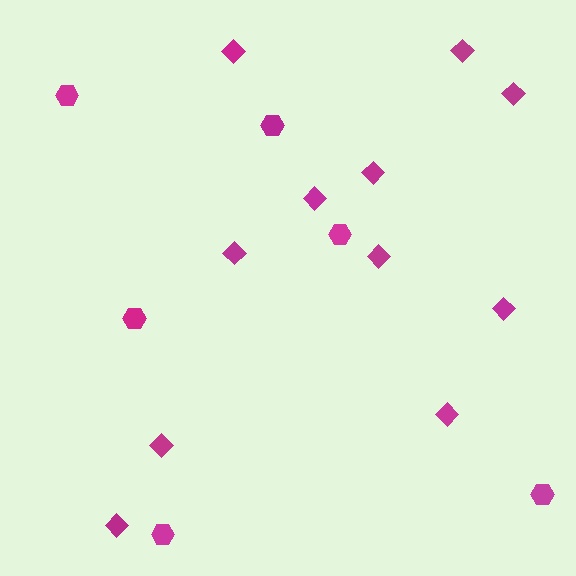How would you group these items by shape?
There are 2 groups: one group of hexagons (6) and one group of diamonds (11).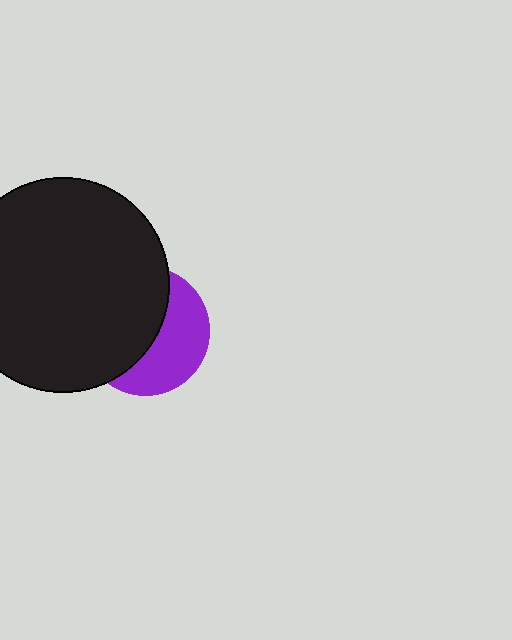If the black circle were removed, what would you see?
You would see the complete purple circle.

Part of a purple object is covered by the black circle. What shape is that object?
It is a circle.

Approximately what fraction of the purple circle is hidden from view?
Roughly 56% of the purple circle is hidden behind the black circle.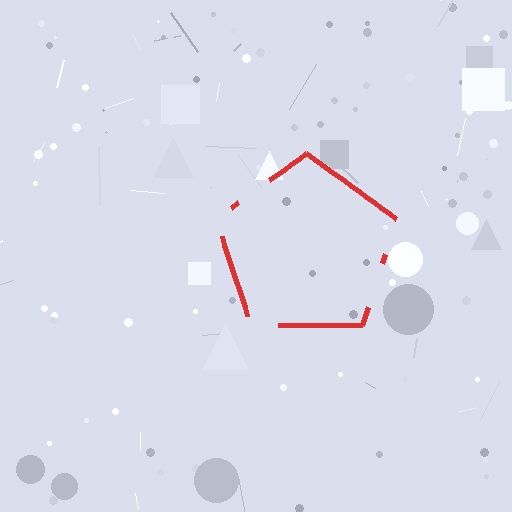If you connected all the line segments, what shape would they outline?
They would outline a pentagon.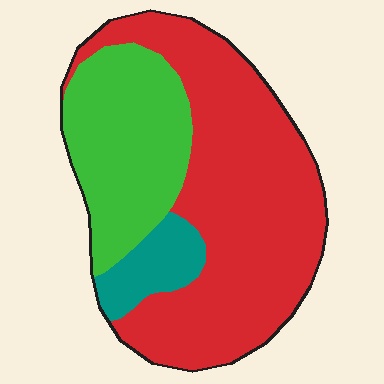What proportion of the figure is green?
Green takes up about one third (1/3) of the figure.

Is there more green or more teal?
Green.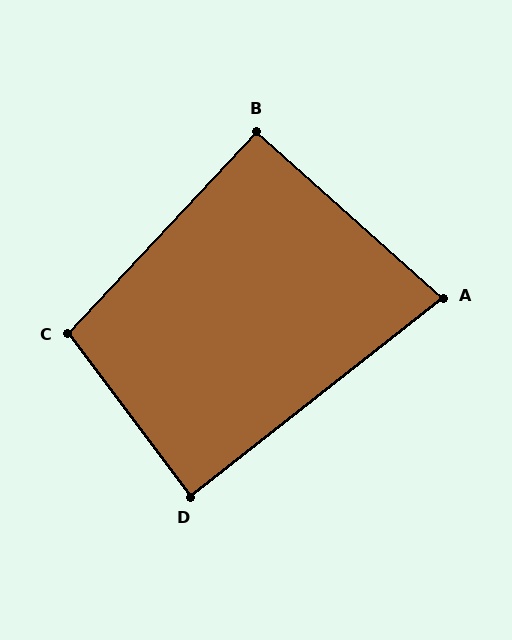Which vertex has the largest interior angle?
C, at approximately 100 degrees.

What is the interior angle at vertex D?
Approximately 89 degrees (approximately right).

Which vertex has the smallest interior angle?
A, at approximately 80 degrees.